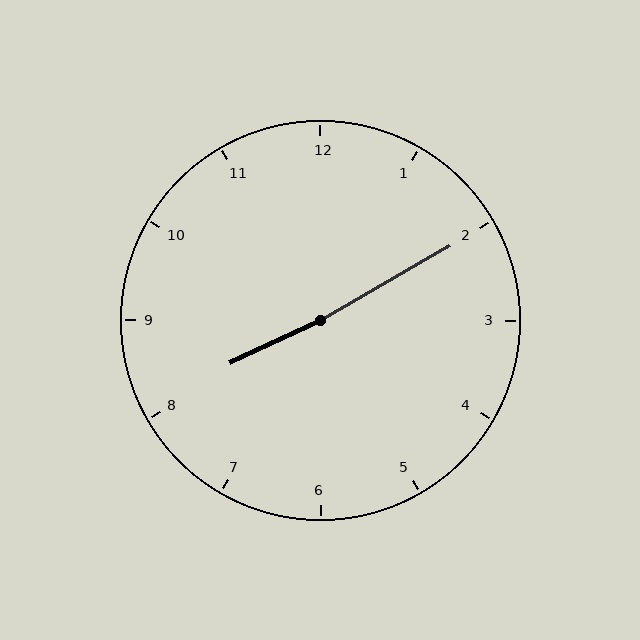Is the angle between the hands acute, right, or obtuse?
It is obtuse.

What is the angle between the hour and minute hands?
Approximately 175 degrees.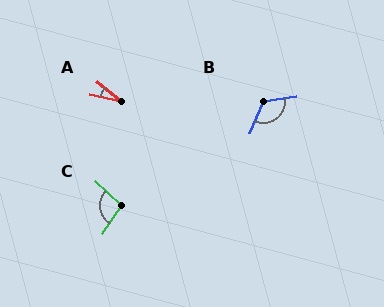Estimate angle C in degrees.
Approximately 99 degrees.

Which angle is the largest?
B, at approximately 121 degrees.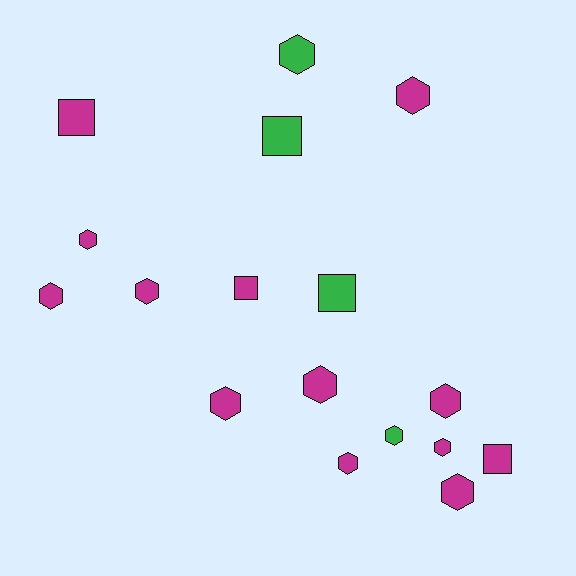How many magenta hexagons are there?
There are 10 magenta hexagons.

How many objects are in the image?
There are 17 objects.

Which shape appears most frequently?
Hexagon, with 12 objects.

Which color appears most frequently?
Magenta, with 13 objects.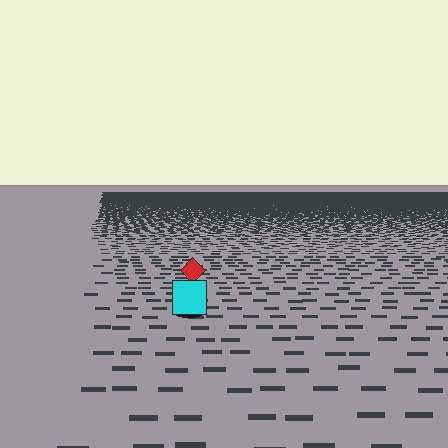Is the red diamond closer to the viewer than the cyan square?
No. The cyan square is closer — you can tell from the texture gradient: the ground texture is coarser near it.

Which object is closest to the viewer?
The cyan square is closest. The texture marks near it are larger and more spread out.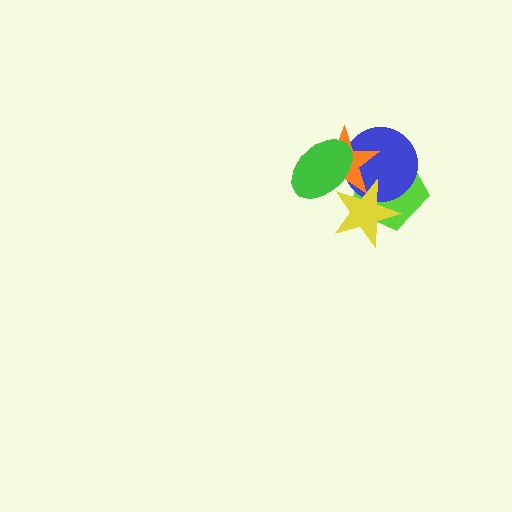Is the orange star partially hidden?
Yes, it is partially covered by another shape.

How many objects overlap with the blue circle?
4 objects overlap with the blue circle.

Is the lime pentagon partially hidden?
Yes, it is partially covered by another shape.